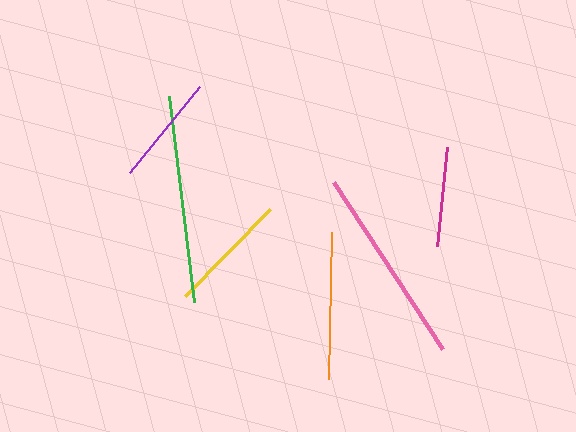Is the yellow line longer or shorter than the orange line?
The orange line is longer than the yellow line.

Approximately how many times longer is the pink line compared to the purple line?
The pink line is approximately 1.8 times the length of the purple line.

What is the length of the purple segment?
The purple segment is approximately 110 pixels long.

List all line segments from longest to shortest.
From longest to shortest: green, pink, orange, yellow, purple, magenta.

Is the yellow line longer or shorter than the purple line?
The yellow line is longer than the purple line.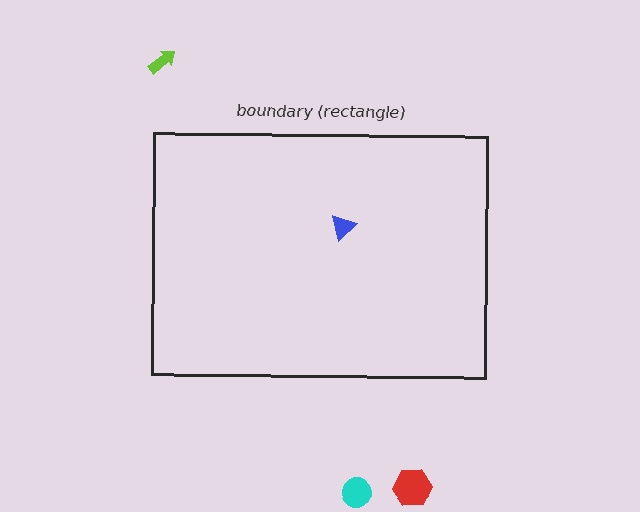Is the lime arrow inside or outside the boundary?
Outside.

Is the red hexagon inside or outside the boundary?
Outside.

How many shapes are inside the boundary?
1 inside, 3 outside.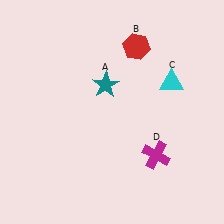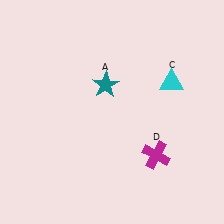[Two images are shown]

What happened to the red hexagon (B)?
The red hexagon (B) was removed in Image 2. It was in the top-right area of Image 1.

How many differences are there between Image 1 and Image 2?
There is 1 difference between the two images.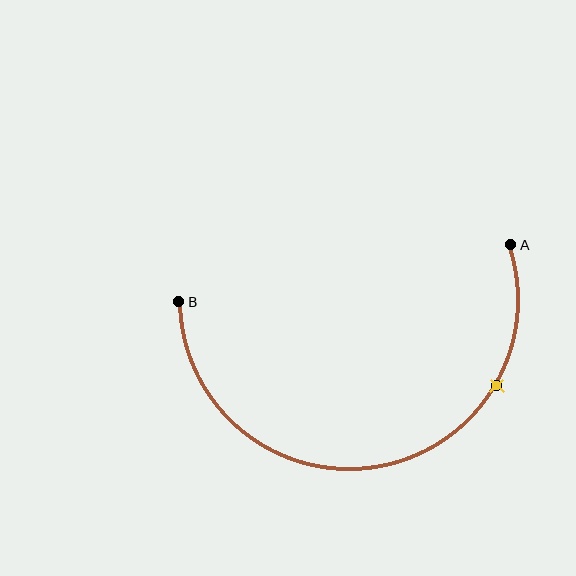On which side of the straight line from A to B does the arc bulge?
The arc bulges below the straight line connecting A and B.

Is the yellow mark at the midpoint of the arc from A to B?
No. The yellow mark lies on the arc but is closer to endpoint A. The arc midpoint would be at the point on the curve equidistant along the arc from both A and B.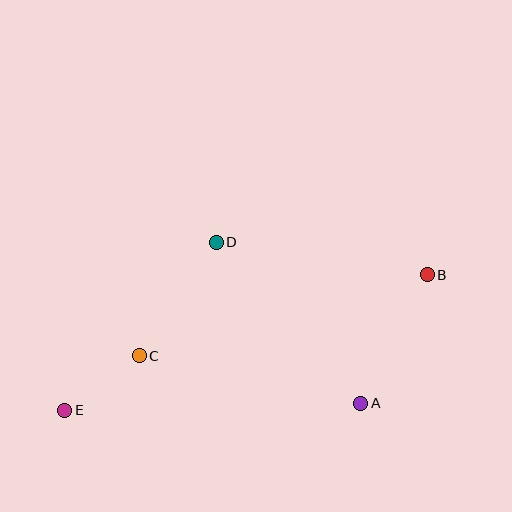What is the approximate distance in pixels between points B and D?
The distance between B and D is approximately 213 pixels.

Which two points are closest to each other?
Points C and E are closest to each other.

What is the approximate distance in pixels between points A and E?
The distance between A and E is approximately 296 pixels.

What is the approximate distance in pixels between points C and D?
The distance between C and D is approximately 137 pixels.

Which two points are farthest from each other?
Points B and E are farthest from each other.